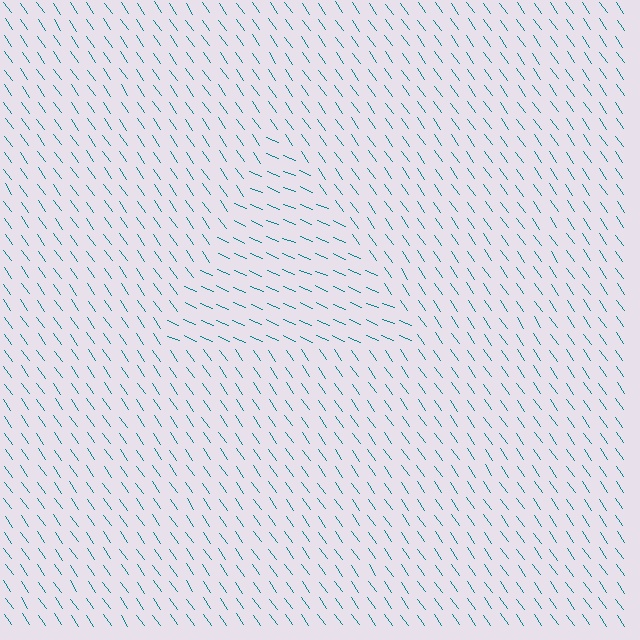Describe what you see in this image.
The image is filled with small teal line segments. A triangle region in the image has lines oriented differently from the surrounding lines, creating a visible texture boundary.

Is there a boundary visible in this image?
Yes, there is a texture boundary formed by a change in line orientation.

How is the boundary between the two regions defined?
The boundary is defined purely by a change in line orientation (approximately 32 degrees difference). All lines are the same color and thickness.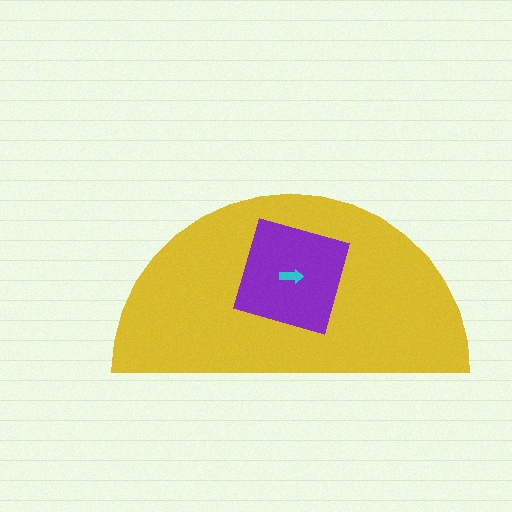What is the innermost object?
The cyan arrow.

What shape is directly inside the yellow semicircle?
The purple square.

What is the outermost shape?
The yellow semicircle.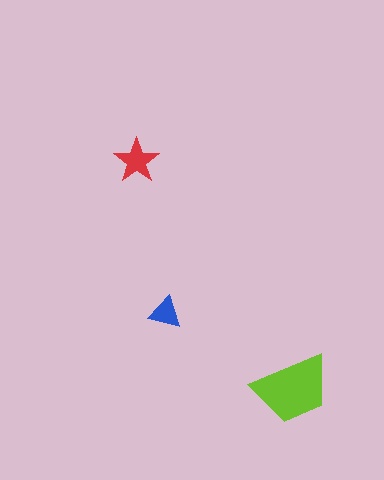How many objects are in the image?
There are 3 objects in the image.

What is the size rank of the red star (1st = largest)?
2nd.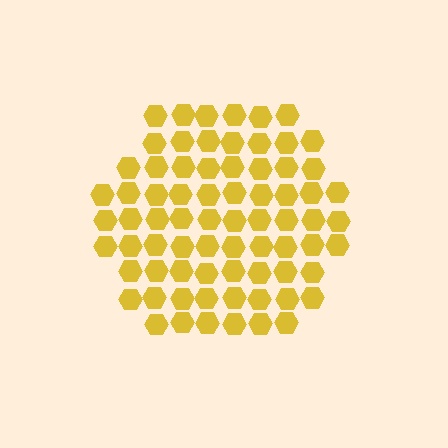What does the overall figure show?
The overall figure shows a hexagon.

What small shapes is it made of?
It is made of small hexagons.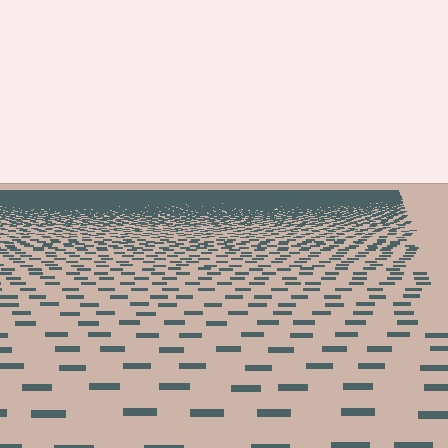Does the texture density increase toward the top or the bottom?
Density increases toward the top.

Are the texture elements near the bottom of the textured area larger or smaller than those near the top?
Larger. Near the bottom, elements are closer to the viewer and appear at a bigger on-screen size.